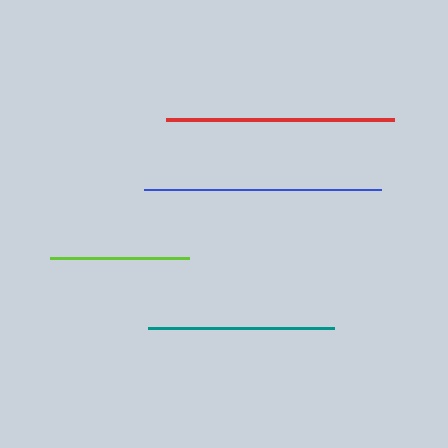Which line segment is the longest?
The blue line is the longest at approximately 237 pixels.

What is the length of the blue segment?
The blue segment is approximately 237 pixels long.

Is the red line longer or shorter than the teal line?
The red line is longer than the teal line.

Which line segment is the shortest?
The lime line is the shortest at approximately 140 pixels.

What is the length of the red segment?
The red segment is approximately 228 pixels long.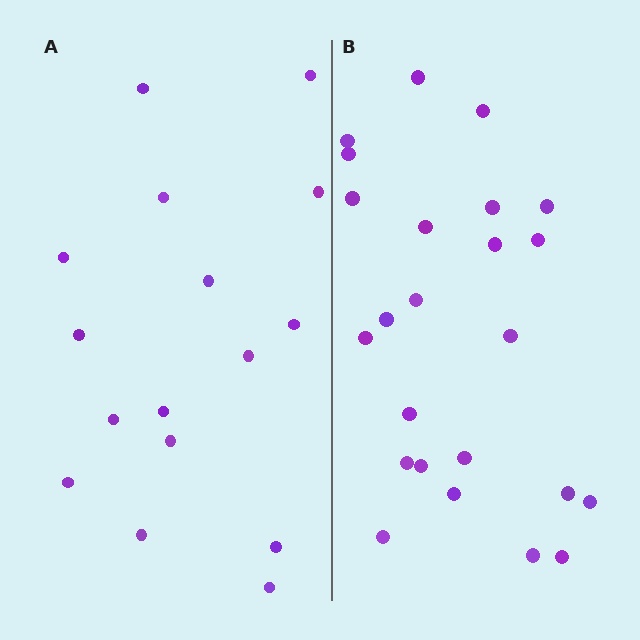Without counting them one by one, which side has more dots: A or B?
Region B (the right region) has more dots.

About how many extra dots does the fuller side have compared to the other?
Region B has roughly 8 or so more dots than region A.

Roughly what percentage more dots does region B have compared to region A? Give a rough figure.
About 50% more.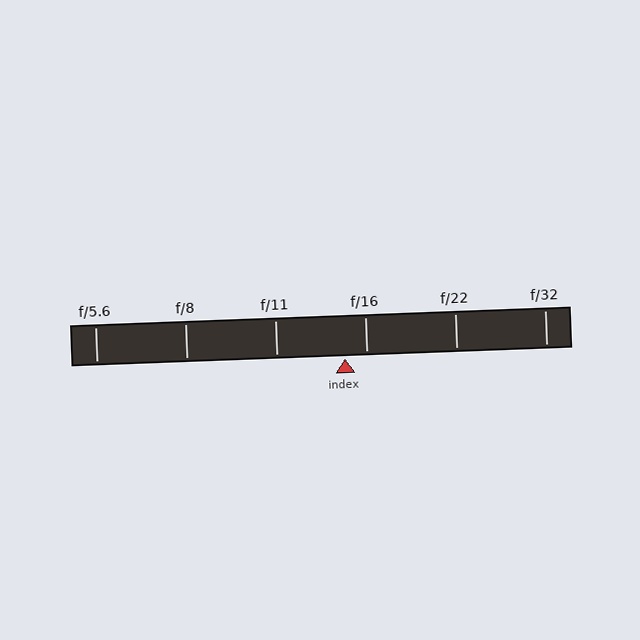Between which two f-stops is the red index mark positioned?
The index mark is between f/11 and f/16.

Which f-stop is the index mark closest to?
The index mark is closest to f/16.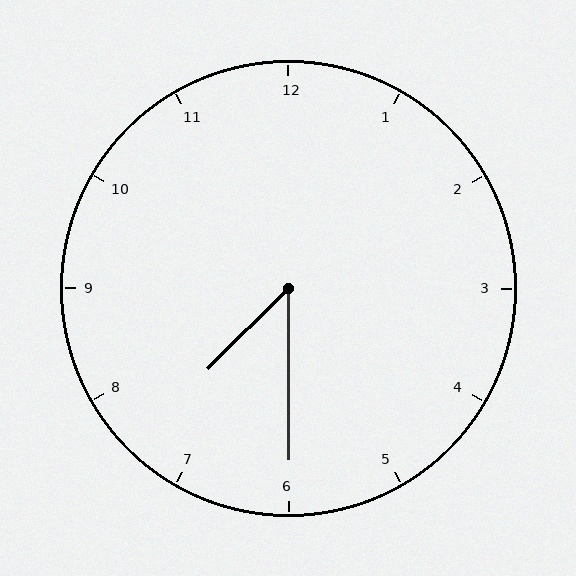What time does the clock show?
7:30.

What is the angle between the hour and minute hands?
Approximately 45 degrees.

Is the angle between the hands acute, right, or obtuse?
It is acute.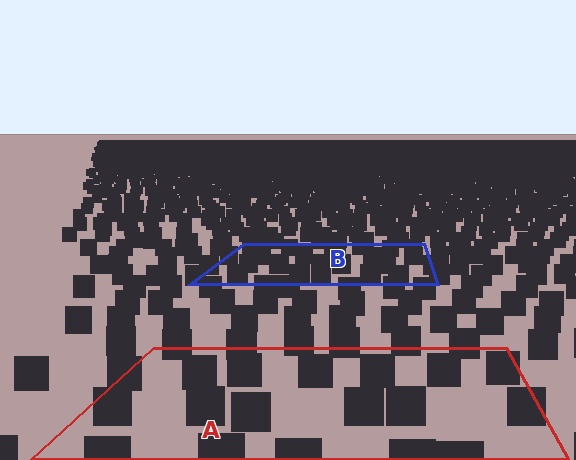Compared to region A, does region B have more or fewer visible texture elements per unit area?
Region B has more texture elements per unit area — they are packed more densely because it is farther away.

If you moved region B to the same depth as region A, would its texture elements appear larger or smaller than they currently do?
They would appear larger. At a closer depth, the same texture elements are projected at a bigger on-screen size.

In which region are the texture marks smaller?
The texture marks are smaller in region B, because it is farther away.